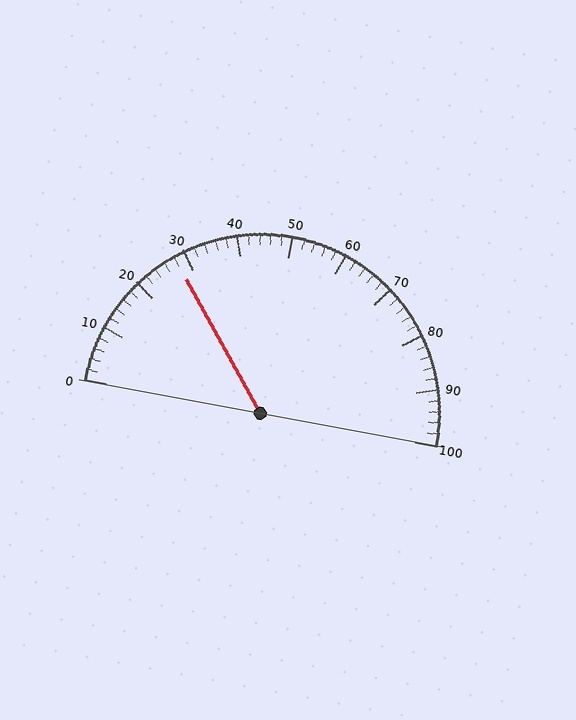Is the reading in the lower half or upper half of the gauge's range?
The reading is in the lower half of the range (0 to 100).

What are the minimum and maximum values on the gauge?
The gauge ranges from 0 to 100.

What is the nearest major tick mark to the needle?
The nearest major tick mark is 30.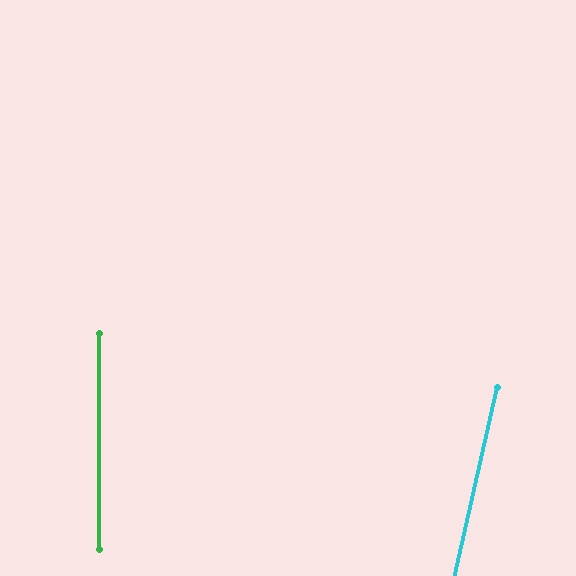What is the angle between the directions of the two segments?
Approximately 13 degrees.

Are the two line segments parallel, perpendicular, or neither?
Neither parallel nor perpendicular — they differ by about 13°.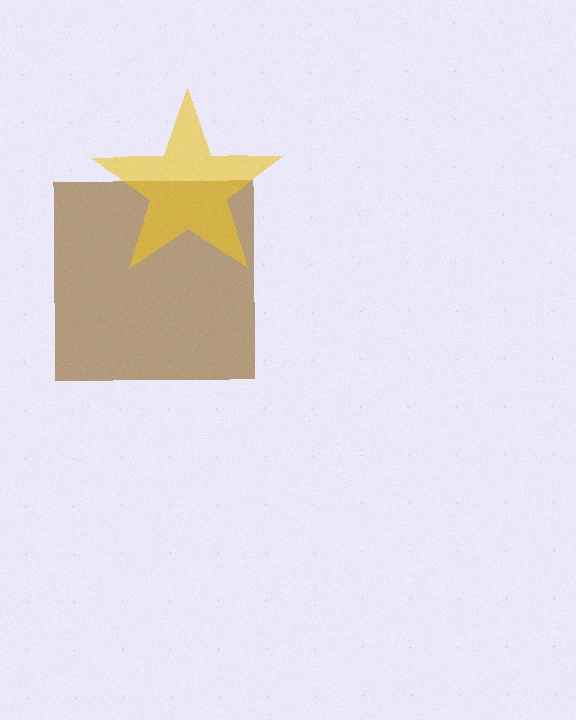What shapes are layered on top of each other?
The layered shapes are: a brown square, a yellow star.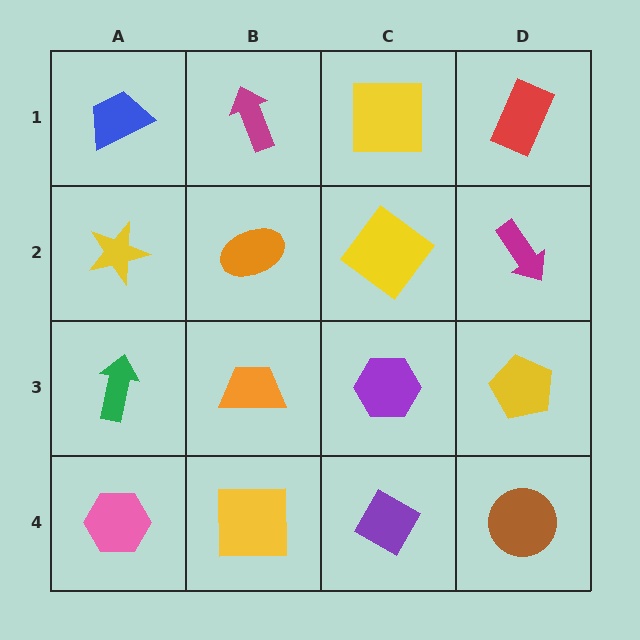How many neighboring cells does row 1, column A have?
2.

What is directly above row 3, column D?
A magenta arrow.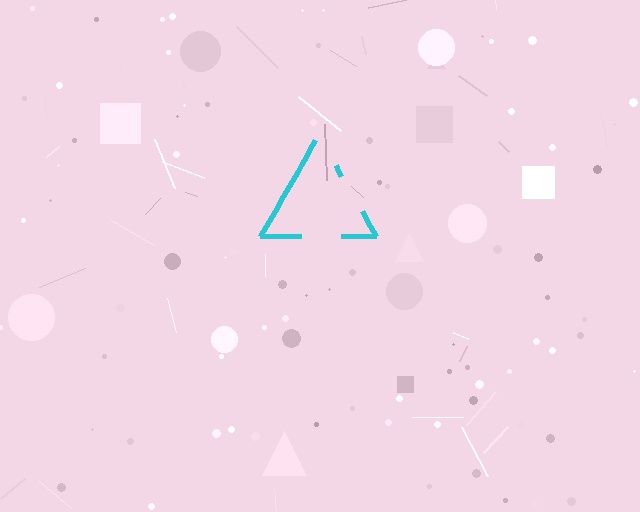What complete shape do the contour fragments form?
The contour fragments form a triangle.